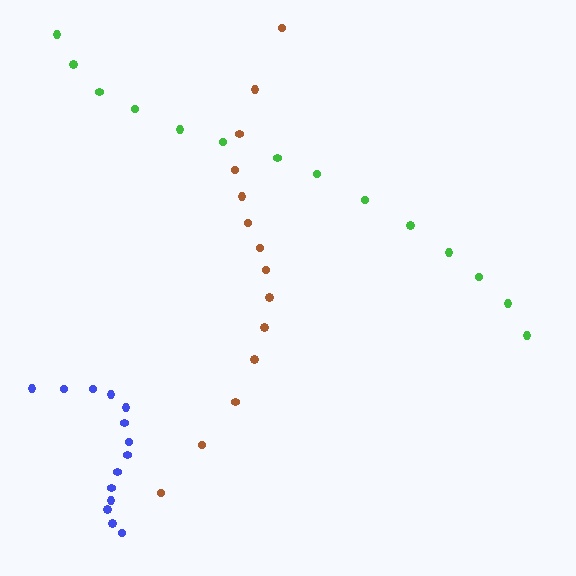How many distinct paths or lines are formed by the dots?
There are 3 distinct paths.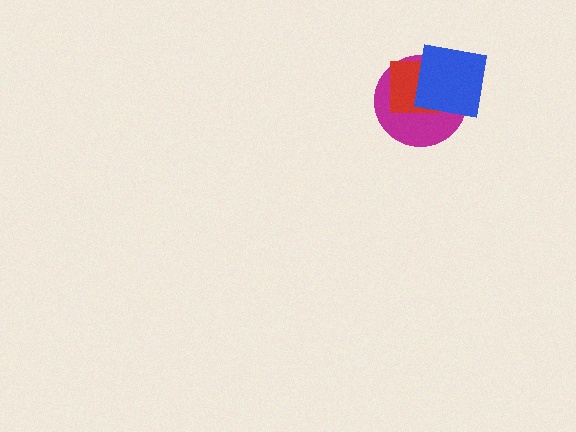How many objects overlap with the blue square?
2 objects overlap with the blue square.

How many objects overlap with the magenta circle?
2 objects overlap with the magenta circle.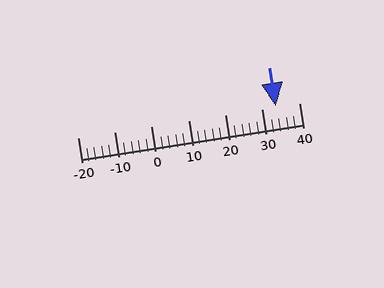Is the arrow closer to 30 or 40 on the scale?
The arrow is closer to 30.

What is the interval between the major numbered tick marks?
The major tick marks are spaced 10 units apart.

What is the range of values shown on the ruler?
The ruler shows values from -20 to 40.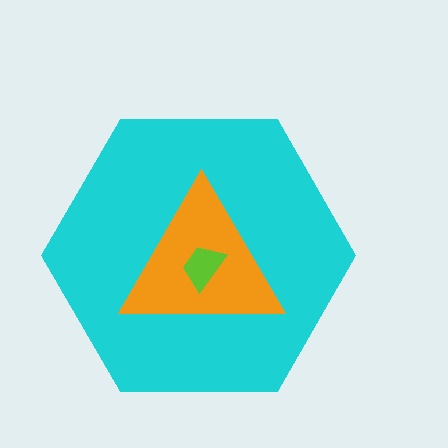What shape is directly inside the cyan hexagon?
The orange triangle.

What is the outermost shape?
The cyan hexagon.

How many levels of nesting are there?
3.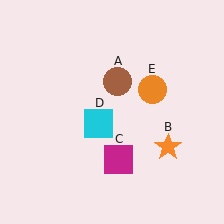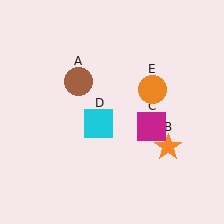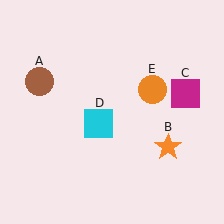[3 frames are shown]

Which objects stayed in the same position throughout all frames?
Orange star (object B) and cyan square (object D) and orange circle (object E) remained stationary.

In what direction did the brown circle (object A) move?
The brown circle (object A) moved left.